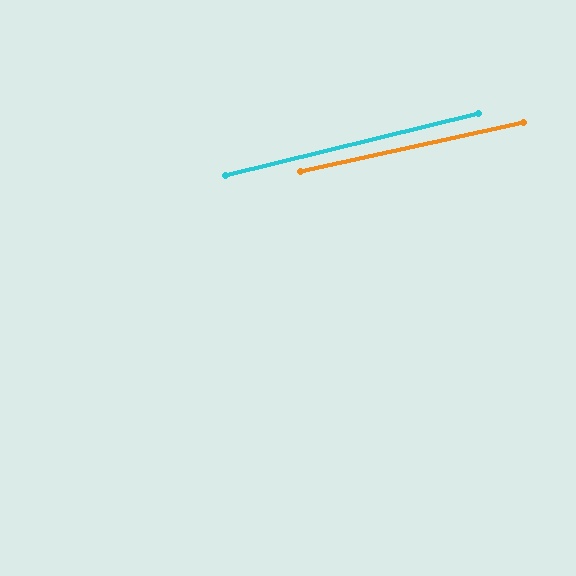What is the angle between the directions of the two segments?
Approximately 1 degree.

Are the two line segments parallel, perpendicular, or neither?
Parallel — their directions differ by only 1.4°.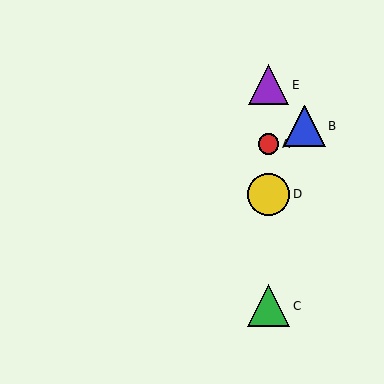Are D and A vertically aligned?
Yes, both are at x≈269.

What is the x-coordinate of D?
Object D is at x≈269.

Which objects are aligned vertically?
Objects A, C, D, E are aligned vertically.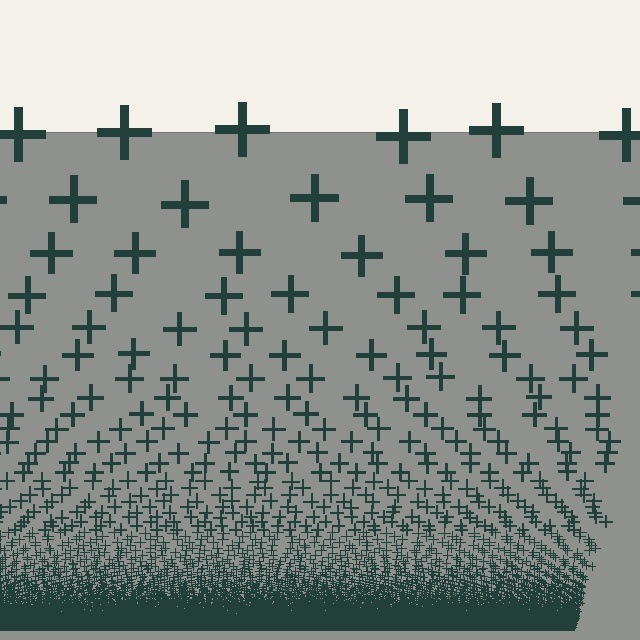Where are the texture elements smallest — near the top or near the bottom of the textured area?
Near the bottom.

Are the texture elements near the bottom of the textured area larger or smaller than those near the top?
Smaller. The gradient is inverted — elements near the bottom are smaller and denser.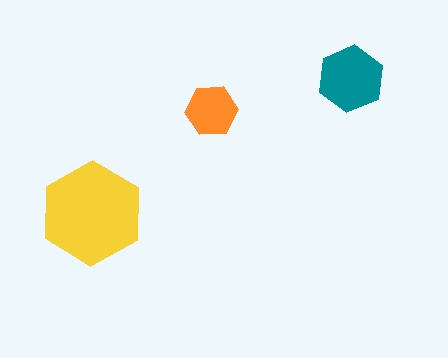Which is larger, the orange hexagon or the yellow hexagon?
The yellow one.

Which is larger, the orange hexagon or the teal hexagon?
The teal one.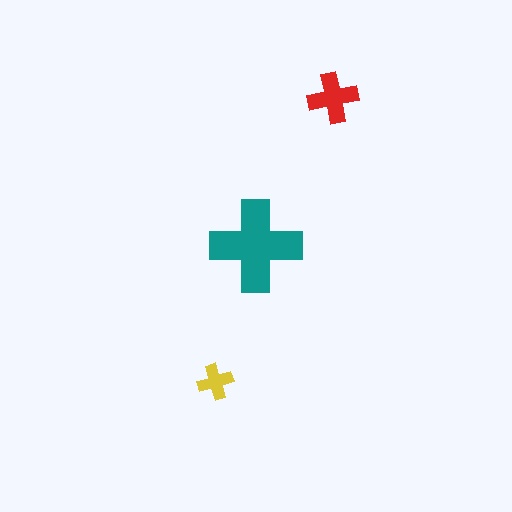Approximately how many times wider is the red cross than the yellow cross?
About 1.5 times wider.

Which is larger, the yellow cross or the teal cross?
The teal one.